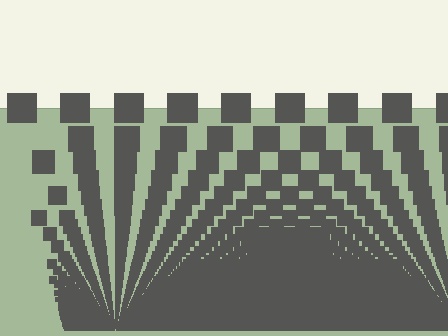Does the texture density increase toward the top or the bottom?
Density increases toward the bottom.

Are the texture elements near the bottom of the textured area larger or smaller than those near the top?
Smaller. The gradient is inverted — elements near the bottom are smaller and denser.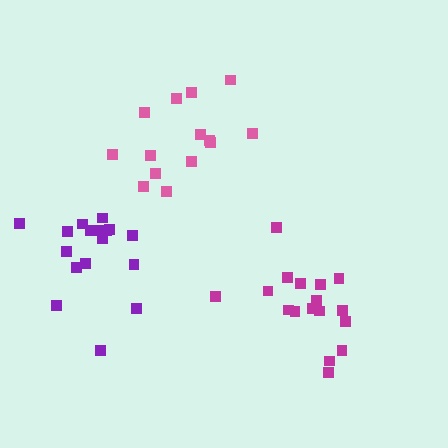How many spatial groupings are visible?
There are 3 spatial groupings.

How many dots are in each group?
Group 1: 14 dots, Group 2: 17 dots, Group 3: 17 dots (48 total).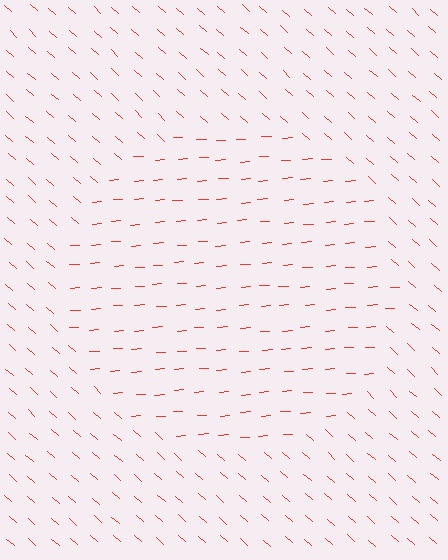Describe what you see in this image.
The image is filled with small red line segments. A circle region in the image has lines oriented differently from the surrounding lines, creating a visible texture boundary.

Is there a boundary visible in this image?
Yes, there is a texture boundary formed by a change in line orientation.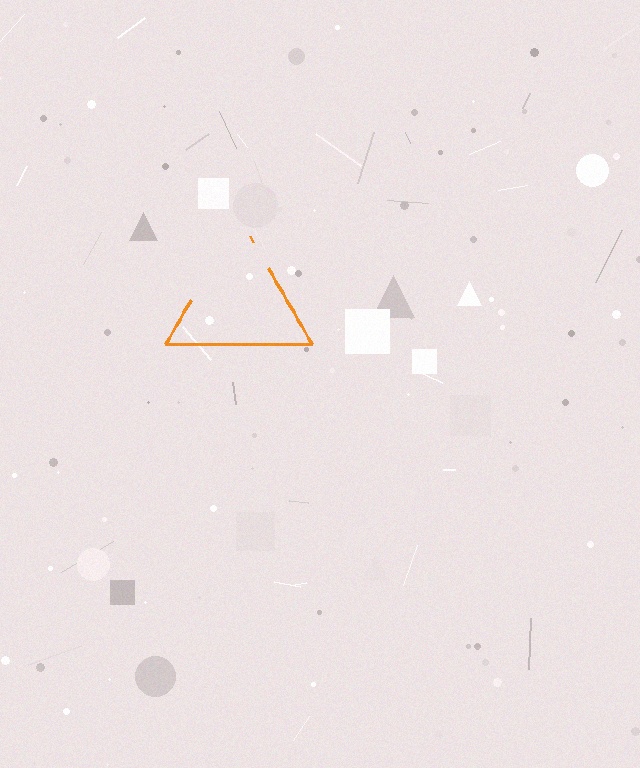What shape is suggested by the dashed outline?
The dashed outline suggests a triangle.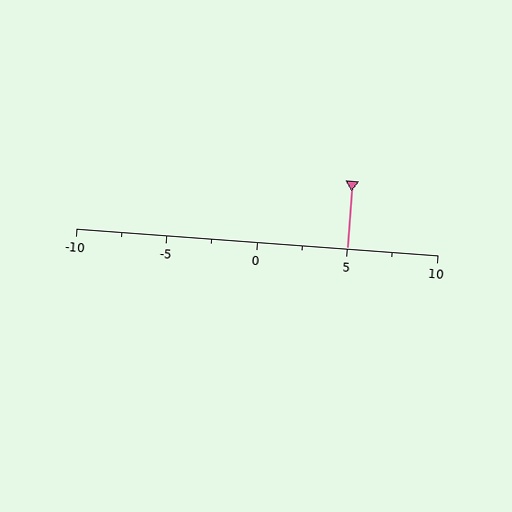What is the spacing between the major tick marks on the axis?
The major ticks are spaced 5 apart.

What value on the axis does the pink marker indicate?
The marker indicates approximately 5.